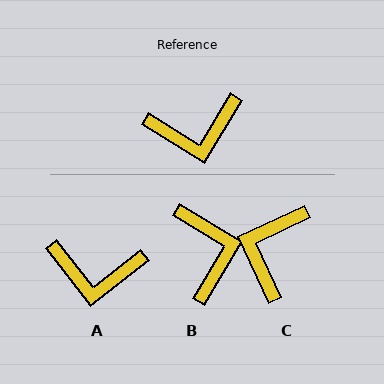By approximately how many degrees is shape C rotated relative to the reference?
Approximately 123 degrees clockwise.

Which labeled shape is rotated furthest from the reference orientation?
C, about 123 degrees away.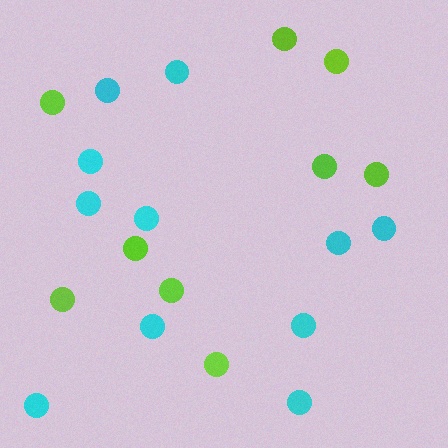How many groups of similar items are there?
There are 2 groups: one group of cyan circles (11) and one group of lime circles (9).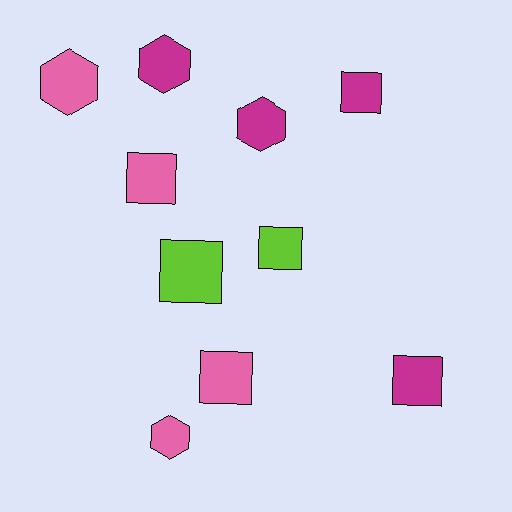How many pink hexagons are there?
There are 2 pink hexagons.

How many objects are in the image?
There are 10 objects.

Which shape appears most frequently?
Square, with 6 objects.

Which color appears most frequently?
Magenta, with 4 objects.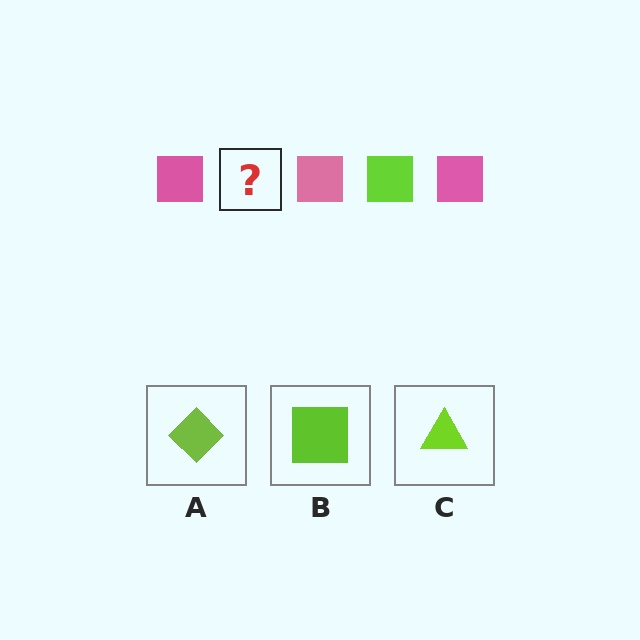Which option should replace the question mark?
Option B.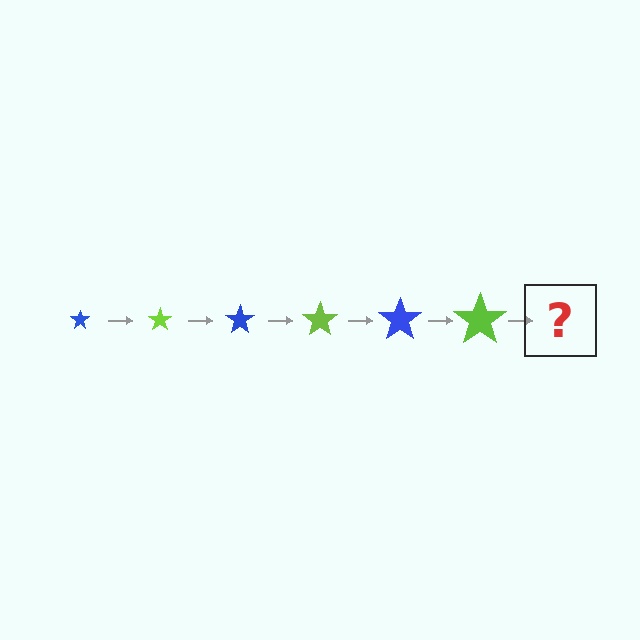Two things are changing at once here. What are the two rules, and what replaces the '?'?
The two rules are that the star grows larger each step and the color cycles through blue and lime. The '?' should be a blue star, larger than the previous one.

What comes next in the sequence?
The next element should be a blue star, larger than the previous one.